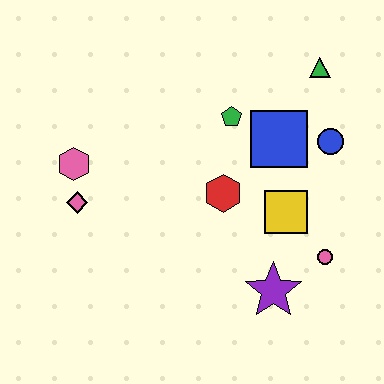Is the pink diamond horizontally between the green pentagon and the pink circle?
No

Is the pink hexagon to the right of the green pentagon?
No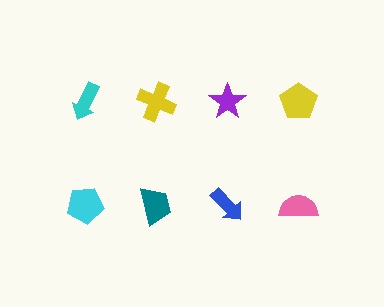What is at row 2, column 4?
A pink semicircle.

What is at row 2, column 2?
A teal trapezoid.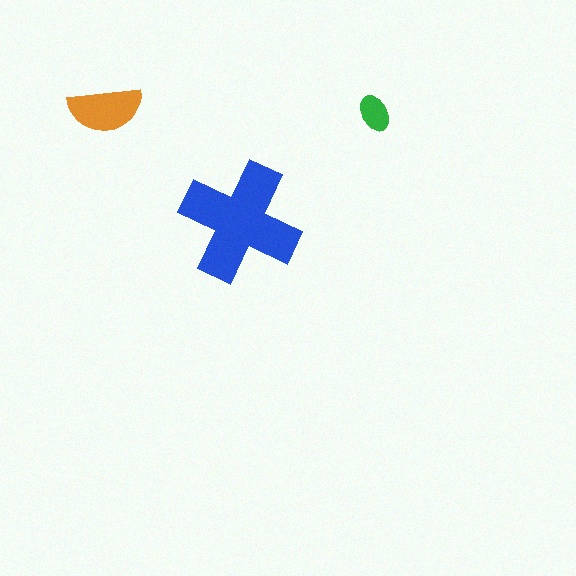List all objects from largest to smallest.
The blue cross, the orange semicircle, the green ellipse.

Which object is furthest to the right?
The green ellipse is rightmost.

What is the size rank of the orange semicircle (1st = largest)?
2nd.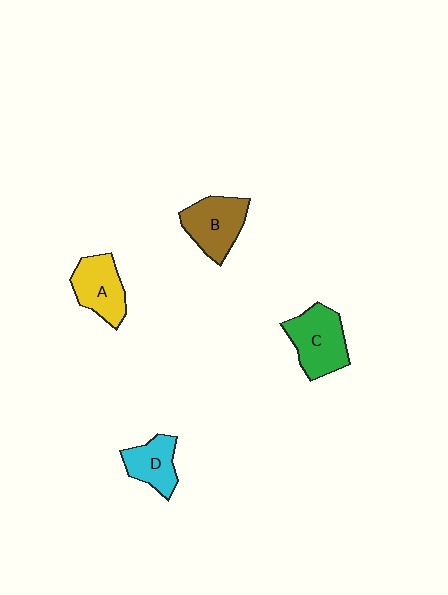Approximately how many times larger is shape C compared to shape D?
Approximately 1.4 times.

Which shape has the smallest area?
Shape D (cyan).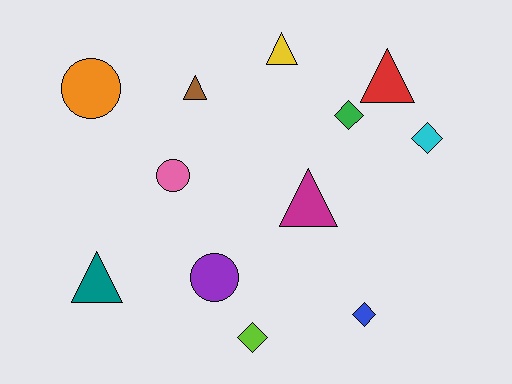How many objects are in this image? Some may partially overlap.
There are 12 objects.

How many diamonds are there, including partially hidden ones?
There are 4 diamonds.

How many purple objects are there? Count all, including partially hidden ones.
There is 1 purple object.